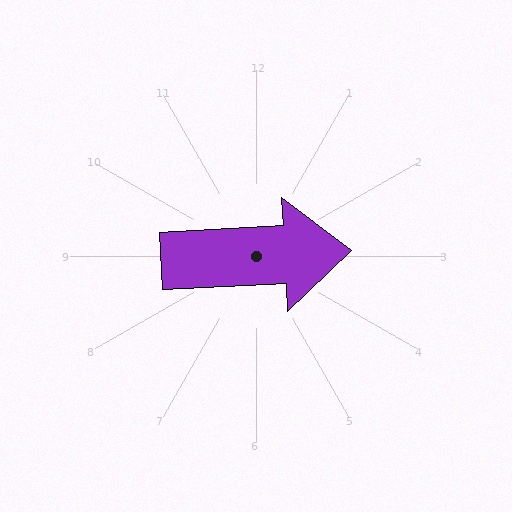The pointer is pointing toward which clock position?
Roughly 3 o'clock.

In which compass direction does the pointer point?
East.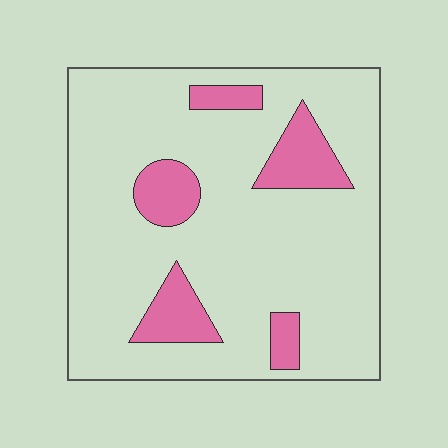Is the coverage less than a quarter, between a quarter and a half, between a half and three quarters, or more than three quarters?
Less than a quarter.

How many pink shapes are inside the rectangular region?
5.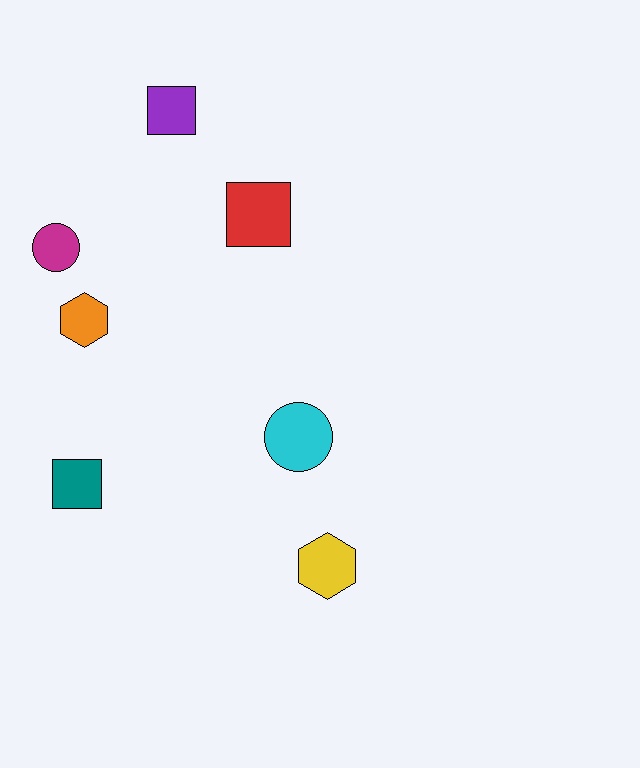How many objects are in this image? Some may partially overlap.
There are 7 objects.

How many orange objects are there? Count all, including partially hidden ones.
There is 1 orange object.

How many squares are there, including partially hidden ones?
There are 3 squares.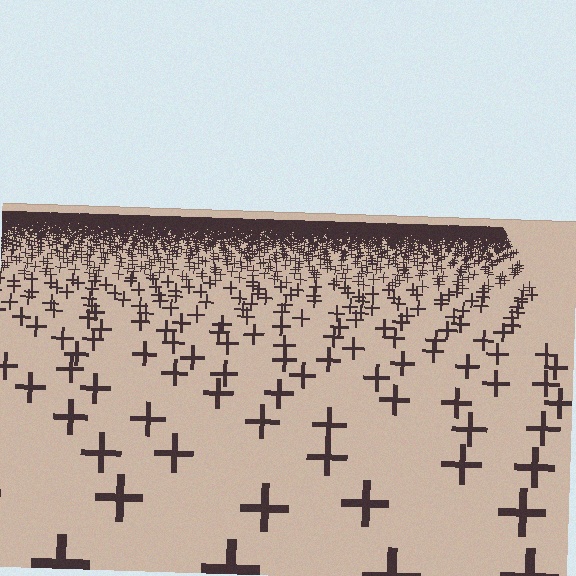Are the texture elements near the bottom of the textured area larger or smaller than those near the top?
Larger. Near the bottom, elements are closer to the viewer and appear at a bigger on-screen size.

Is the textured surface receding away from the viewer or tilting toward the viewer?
The surface is receding away from the viewer. Texture elements get smaller and denser toward the top.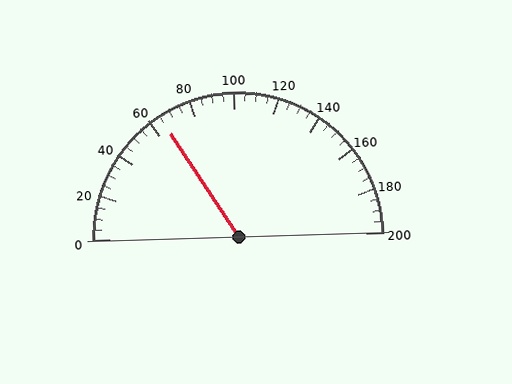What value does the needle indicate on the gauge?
The needle indicates approximately 65.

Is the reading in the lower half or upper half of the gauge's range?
The reading is in the lower half of the range (0 to 200).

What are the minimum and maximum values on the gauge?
The gauge ranges from 0 to 200.